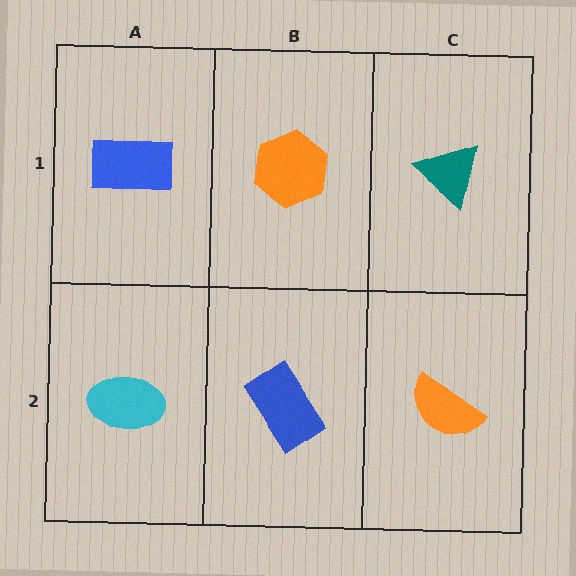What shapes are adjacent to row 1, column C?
An orange semicircle (row 2, column C), an orange hexagon (row 1, column B).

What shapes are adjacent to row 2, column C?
A teal triangle (row 1, column C), a blue rectangle (row 2, column B).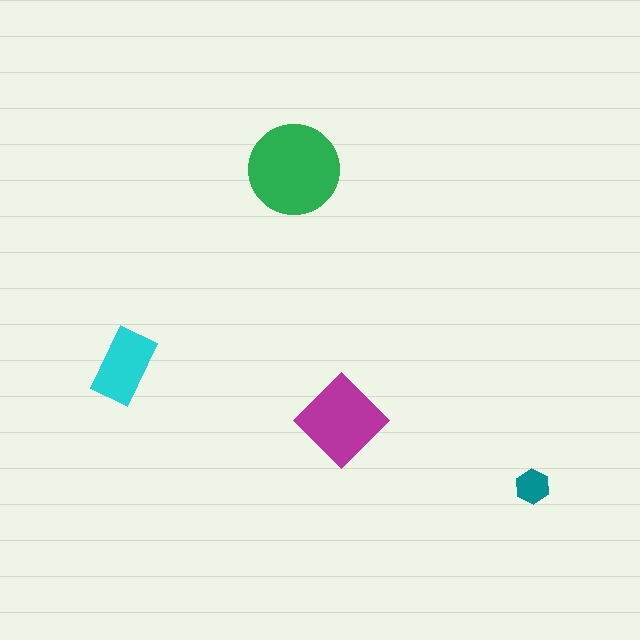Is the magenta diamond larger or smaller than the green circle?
Smaller.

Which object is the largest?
The green circle.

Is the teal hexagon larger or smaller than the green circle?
Smaller.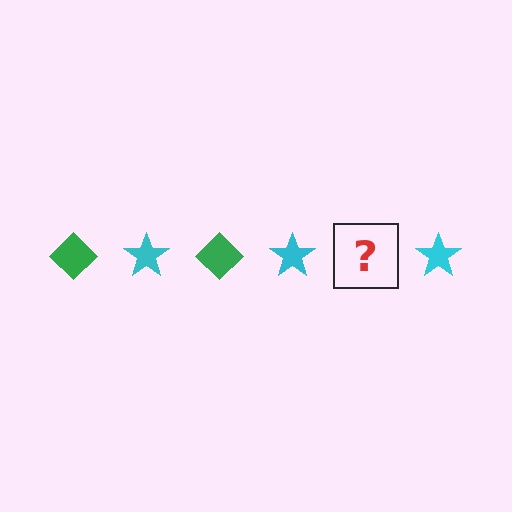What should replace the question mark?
The question mark should be replaced with a green diamond.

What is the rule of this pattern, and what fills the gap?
The rule is that the pattern alternates between green diamond and cyan star. The gap should be filled with a green diamond.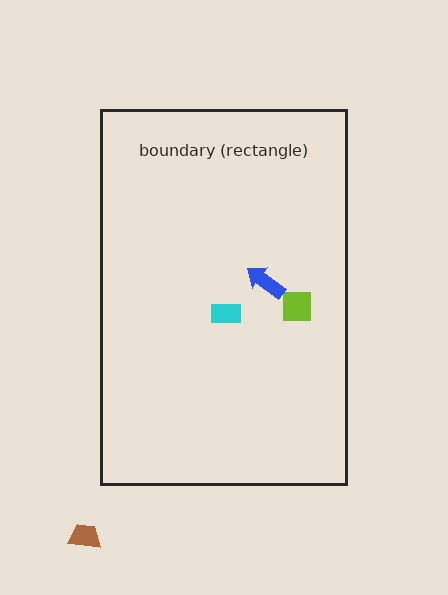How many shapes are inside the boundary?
3 inside, 1 outside.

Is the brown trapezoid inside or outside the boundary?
Outside.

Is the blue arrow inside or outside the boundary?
Inside.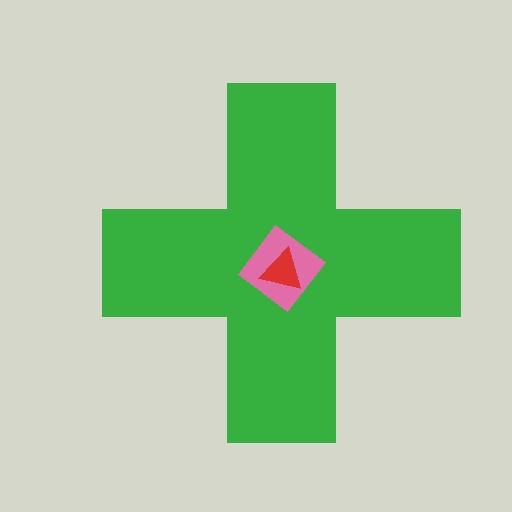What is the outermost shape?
The green cross.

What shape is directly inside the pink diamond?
The red triangle.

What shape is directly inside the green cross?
The pink diamond.